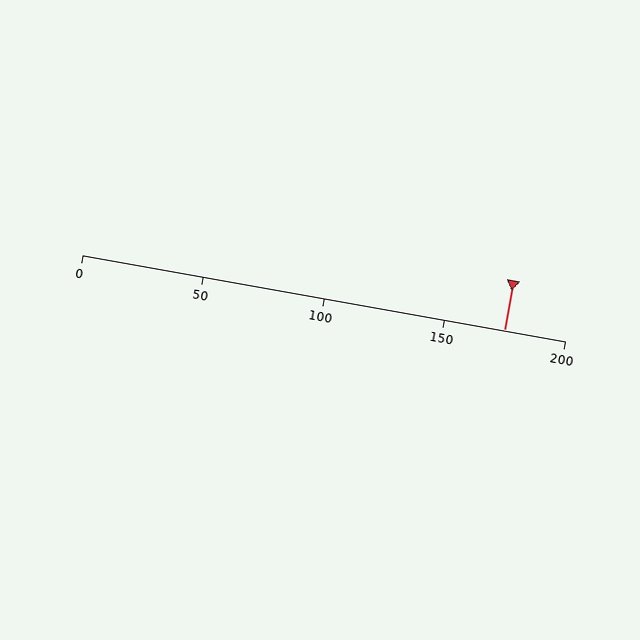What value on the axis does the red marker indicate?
The marker indicates approximately 175.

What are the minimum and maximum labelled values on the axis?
The axis runs from 0 to 200.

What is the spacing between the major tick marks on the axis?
The major ticks are spaced 50 apart.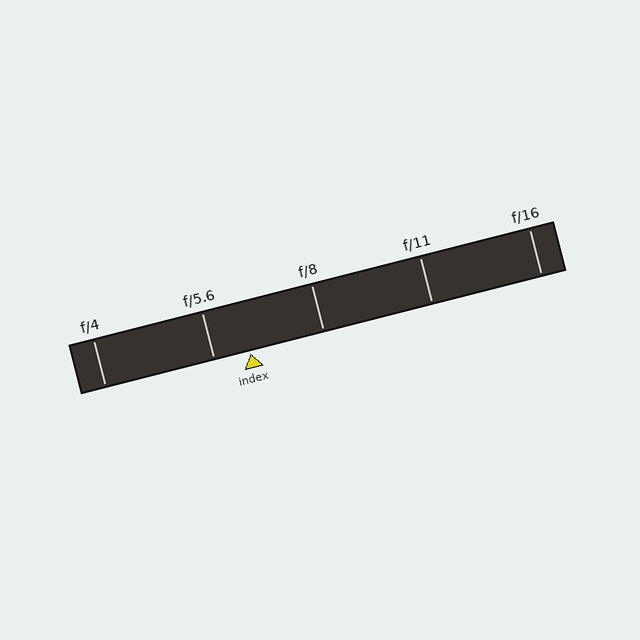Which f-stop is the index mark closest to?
The index mark is closest to f/5.6.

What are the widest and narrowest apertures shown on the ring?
The widest aperture shown is f/4 and the narrowest is f/16.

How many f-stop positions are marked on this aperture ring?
There are 5 f-stop positions marked.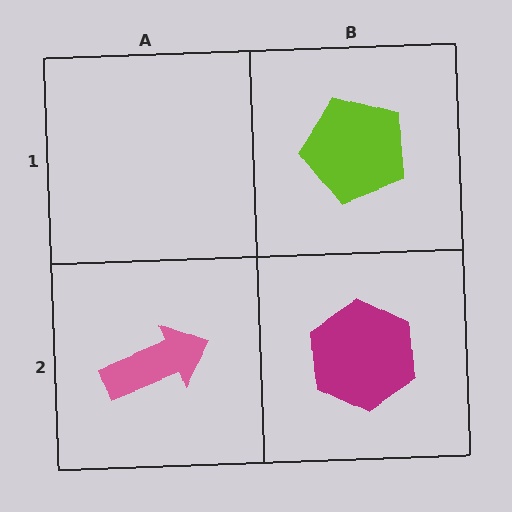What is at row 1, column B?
A lime pentagon.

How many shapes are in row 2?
2 shapes.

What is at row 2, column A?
A pink arrow.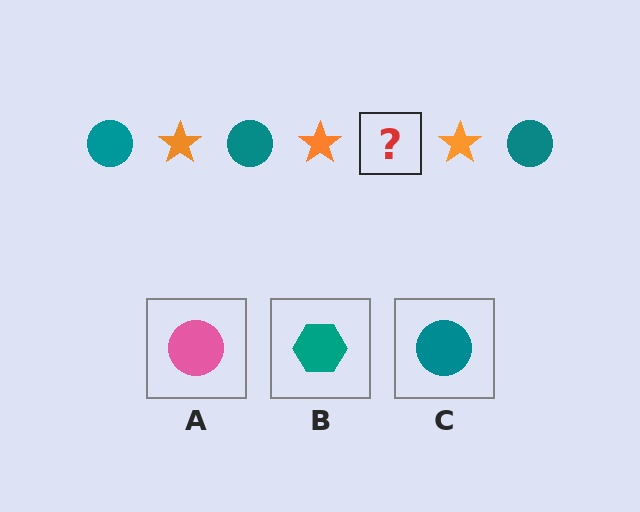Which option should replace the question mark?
Option C.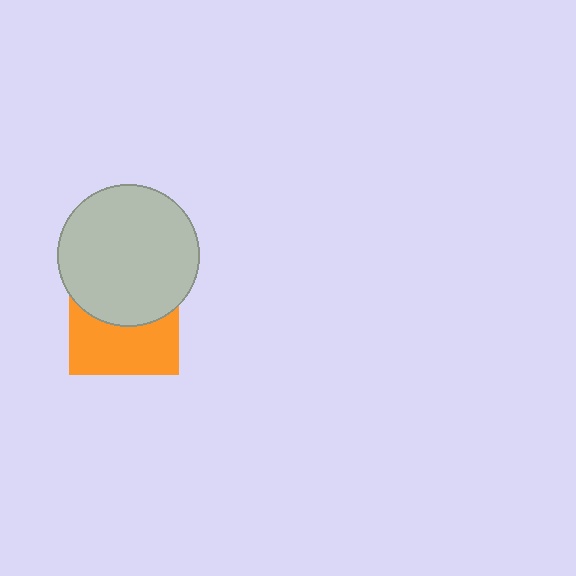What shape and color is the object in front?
The object in front is a light gray circle.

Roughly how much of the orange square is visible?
About half of it is visible (roughly 52%).